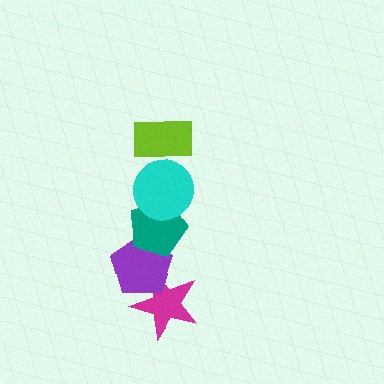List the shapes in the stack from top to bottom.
From top to bottom: the lime rectangle, the cyan circle, the teal pentagon, the purple pentagon, the magenta star.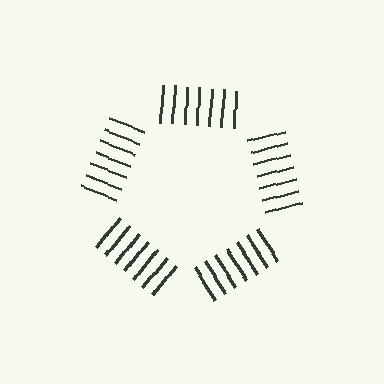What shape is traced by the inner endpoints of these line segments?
An illusory pentagon — the line segments terminate on its edges but no continuous stroke is drawn.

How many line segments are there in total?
35 — 7 along each of the 5 edges.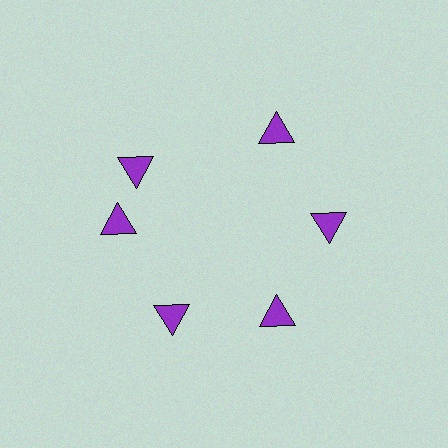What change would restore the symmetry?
The symmetry would be restored by rotating it back into even spacing with its neighbors so that all 6 triangles sit at equal angles and equal distance from the center.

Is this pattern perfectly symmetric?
No. The 6 purple triangles are arranged in a ring, but one element near the 11 o'clock position is rotated out of alignment along the ring, breaking the 6-fold rotational symmetry.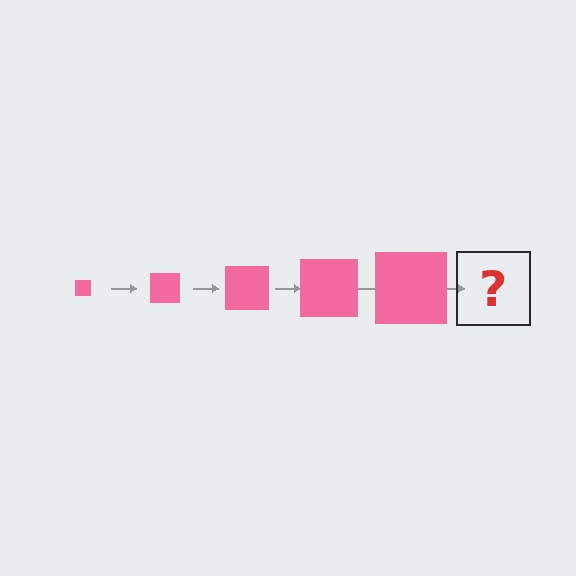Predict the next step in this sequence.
The next step is a pink square, larger than the previous one.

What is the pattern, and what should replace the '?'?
The pattern is that the square gets progressively larger each step. The '?' should be a pink square, larger than the previous one.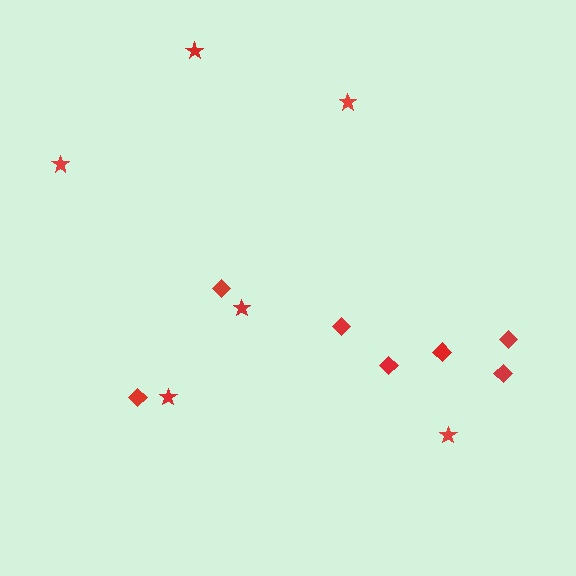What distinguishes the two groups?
There are 2 groups: one group of stars (6) and one group of diamonds (7).